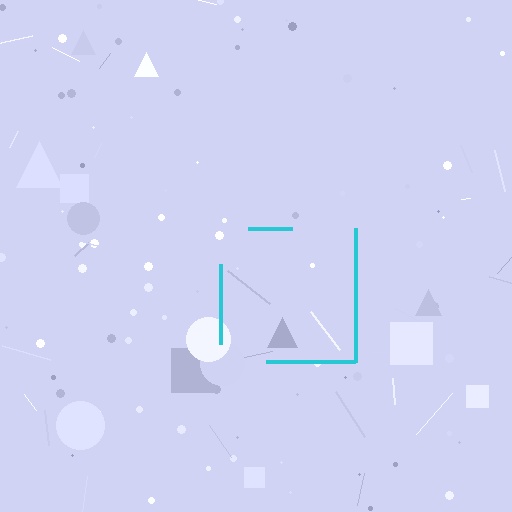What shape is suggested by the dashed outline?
The dashed outline suggests a square.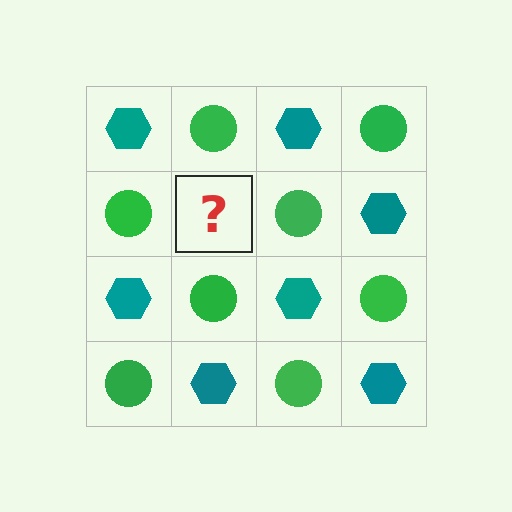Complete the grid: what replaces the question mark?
The question mark should be replaced with a teal hexagon.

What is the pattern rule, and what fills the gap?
The rule is that it alternates teal hexagon and green circle in a checkerboard pattern. The gap should be filled with a teal hexagon.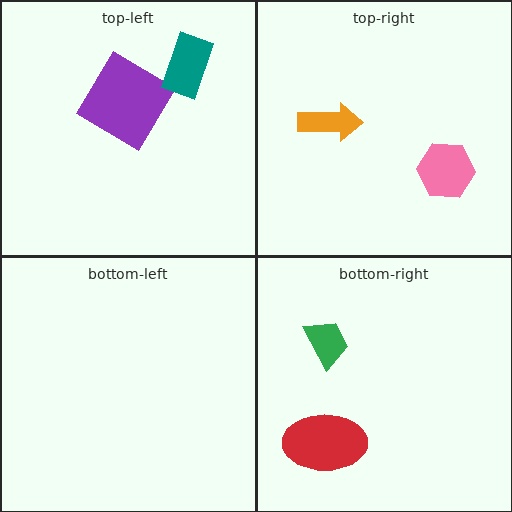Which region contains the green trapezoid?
The bottom-right region.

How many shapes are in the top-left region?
2.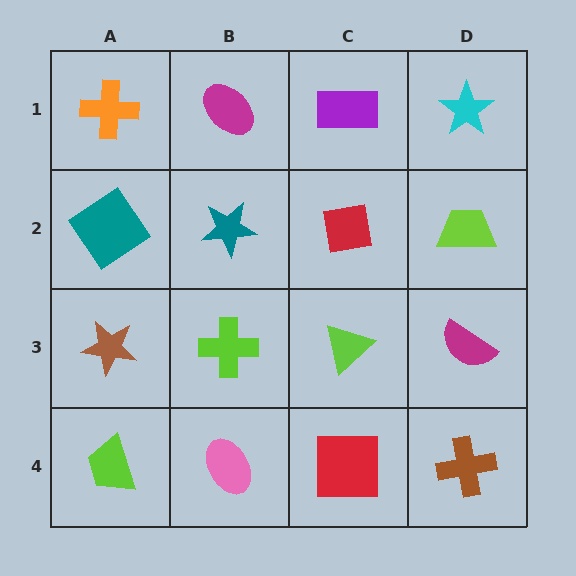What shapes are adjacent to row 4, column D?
A magenta semicircle (row 3, column D), a red square (row 4, column C).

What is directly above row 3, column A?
A teal diamond.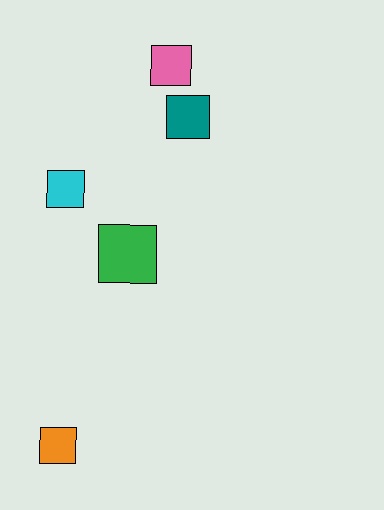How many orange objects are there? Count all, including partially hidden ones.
There is 1 orange object.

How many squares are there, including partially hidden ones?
There are 5 squares.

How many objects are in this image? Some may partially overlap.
There are 5 objects.